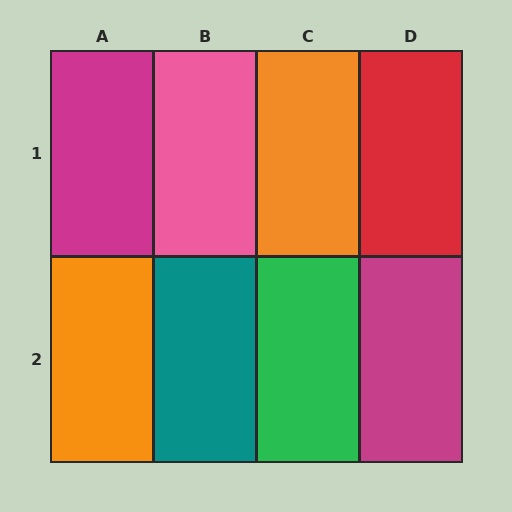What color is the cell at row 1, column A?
Magenta.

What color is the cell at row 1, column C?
Orange.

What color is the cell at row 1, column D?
Red.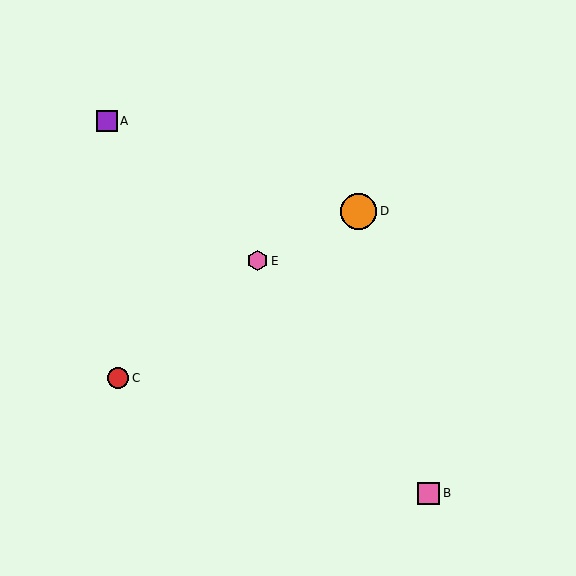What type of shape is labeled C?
Shape C is a red circle.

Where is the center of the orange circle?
The center of the orange circle is at (359, 211).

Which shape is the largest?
The orange circle (labeled D) is the largest.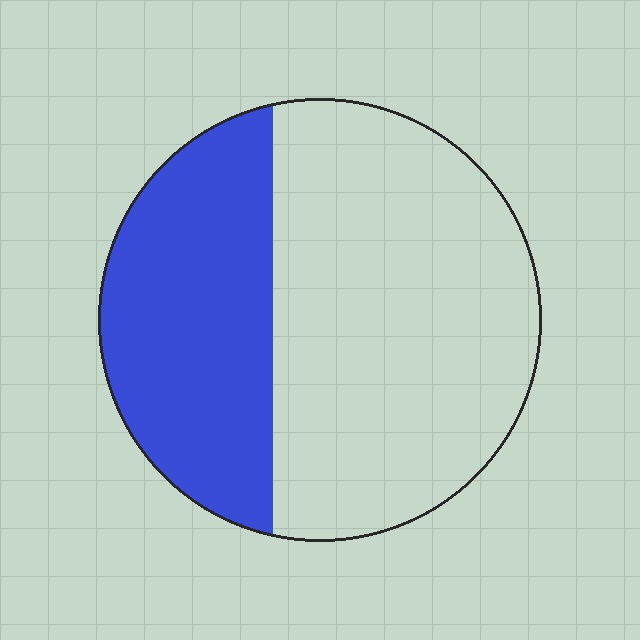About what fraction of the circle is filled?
About three eighths (3/8).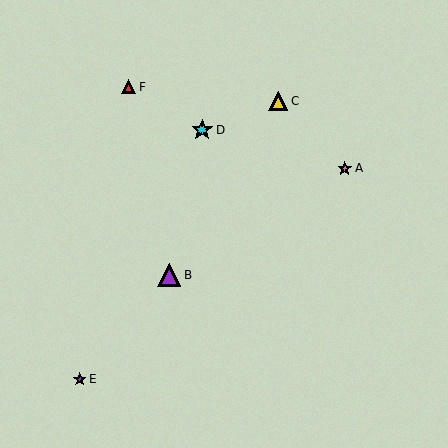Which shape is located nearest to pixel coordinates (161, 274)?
The purple triangle (labeled B) at (169, 275) is nearest to that location.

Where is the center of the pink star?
The center of the pink star is at (345, 168).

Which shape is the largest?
The purple triangle (labeled B) is the largest.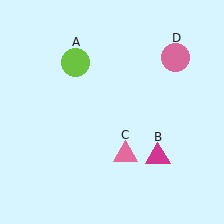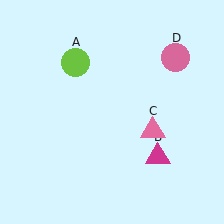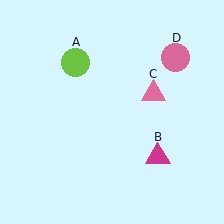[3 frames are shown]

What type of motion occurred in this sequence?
The pink triangle (object C) rotated counterclockwise around the center of the scene.